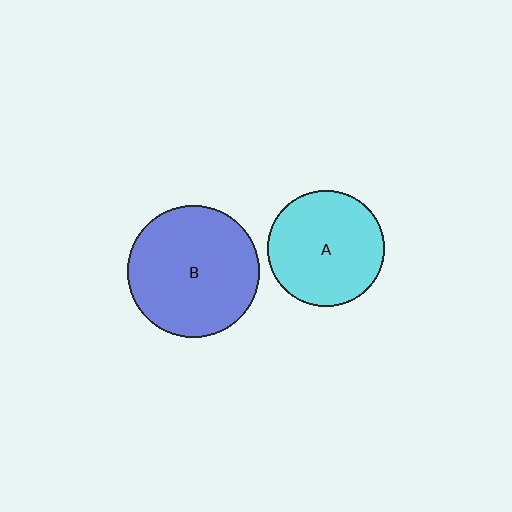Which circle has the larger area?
Circle B (blue).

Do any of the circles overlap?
No, none of the circles overlap.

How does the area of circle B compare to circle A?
Approximately 1.3 times.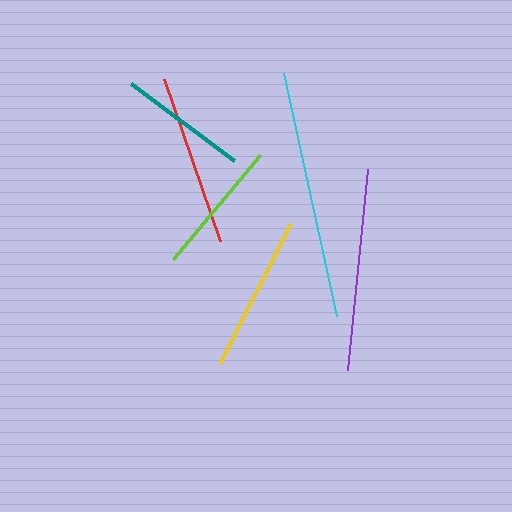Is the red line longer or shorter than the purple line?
The purple line is longer than the red line.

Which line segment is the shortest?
The teal line is the shortest at approximately 128 pixels.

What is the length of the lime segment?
The lime segment is approximately 135 pixels long.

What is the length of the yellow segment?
The yellow segment is approximately 157 pixels long.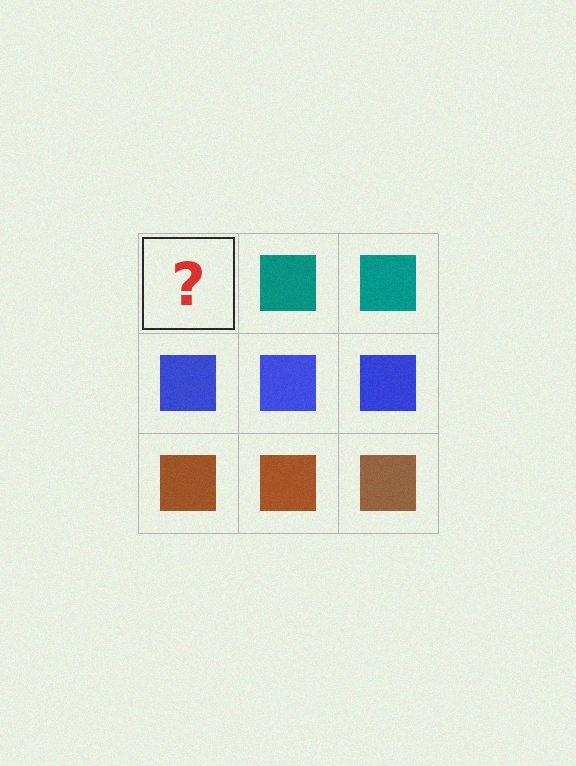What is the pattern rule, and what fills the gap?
The rule is that each row has a consistent color. The gap should be filled with a teal square.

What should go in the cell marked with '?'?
The missing cell should contain a teal square.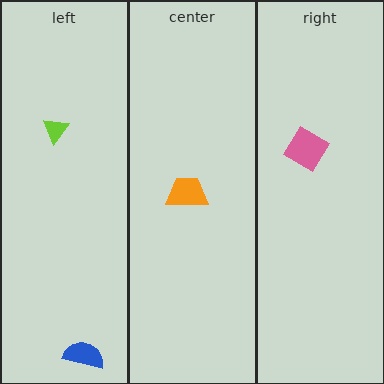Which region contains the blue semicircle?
The left region.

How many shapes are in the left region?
2.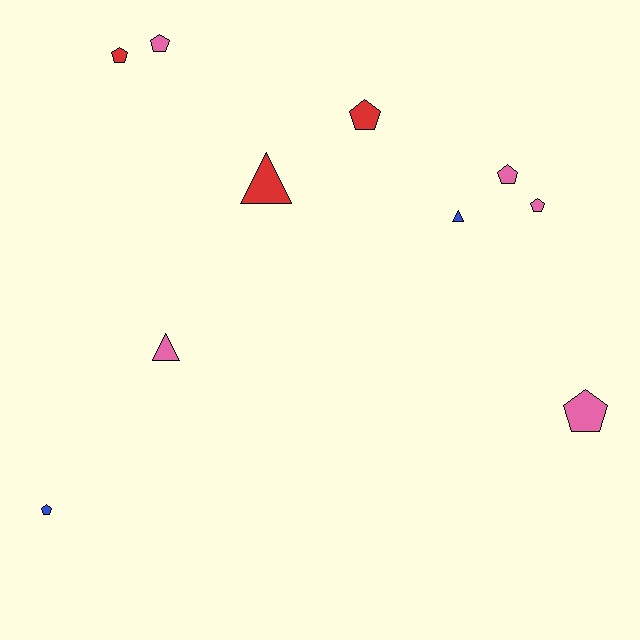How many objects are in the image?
There are 10 objects.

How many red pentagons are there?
There are 2 red pentagons.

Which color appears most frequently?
Pink, with 5 objects.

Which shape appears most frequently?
Pentagon, with 7 objects.